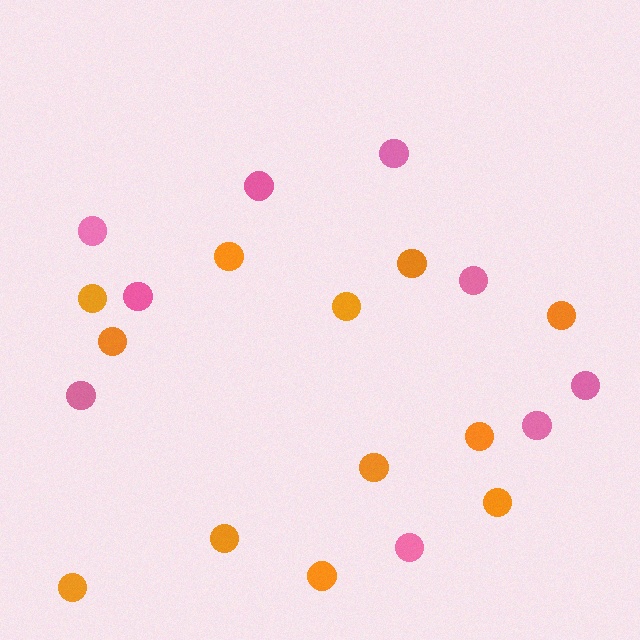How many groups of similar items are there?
There are 2 groups: one group of pink circles (9) and one group of orange circles (12).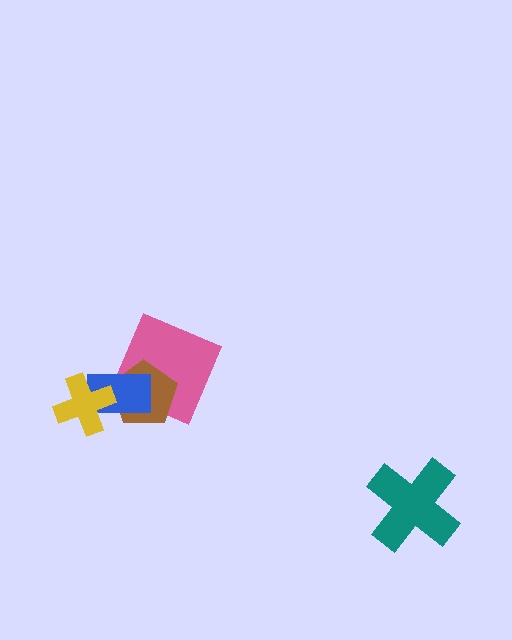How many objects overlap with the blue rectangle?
3 objects overlap with the blue rectangle.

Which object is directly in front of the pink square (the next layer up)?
The brown pentagon is directly in front of the pink square.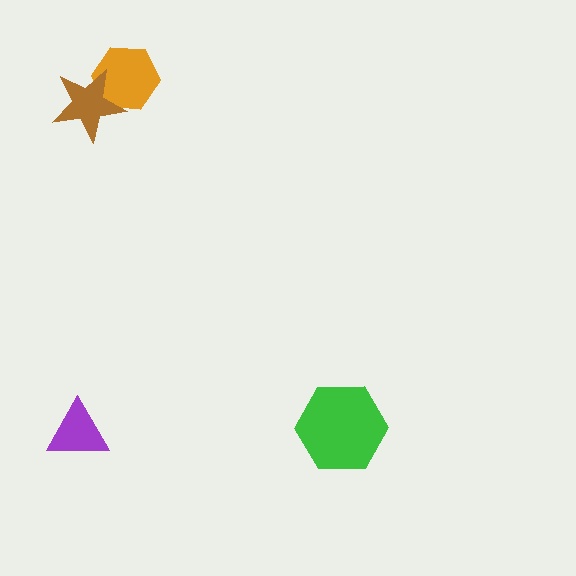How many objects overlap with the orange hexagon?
1 object overlaps with the orange hexagon.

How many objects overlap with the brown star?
1 object overlaps with the brown star.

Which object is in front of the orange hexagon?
The brown star is in front of the orange hexagon.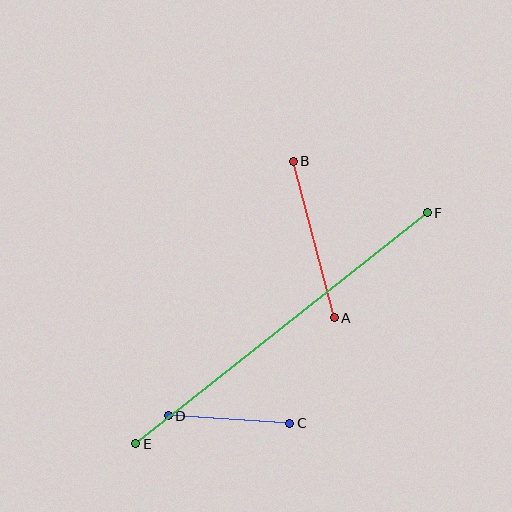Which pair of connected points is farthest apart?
Points E and F are farthest apart.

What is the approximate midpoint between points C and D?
The midpoint is at approximately (229, 419) pixels.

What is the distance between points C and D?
The distance is approximately 122 pixels.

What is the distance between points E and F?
The distance is approximately 372 pixels.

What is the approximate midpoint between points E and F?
The midpoint is at approximately (281, 328) pixels.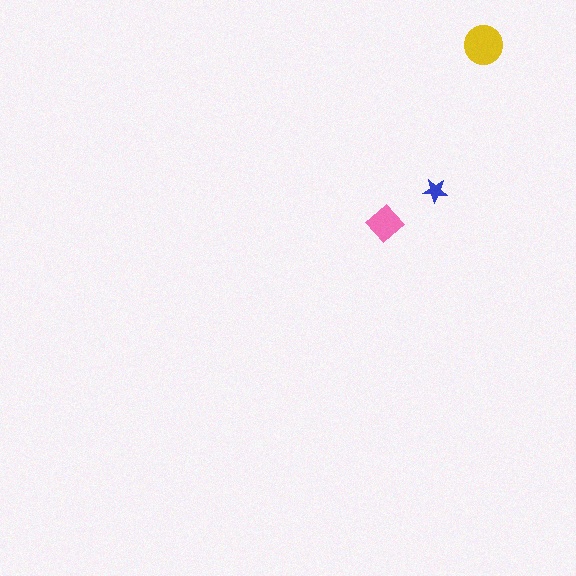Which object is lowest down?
The pink diamond is bottommost.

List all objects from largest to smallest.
The yellow circle, the pink diamond, the blue star.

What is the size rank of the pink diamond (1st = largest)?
2nd.